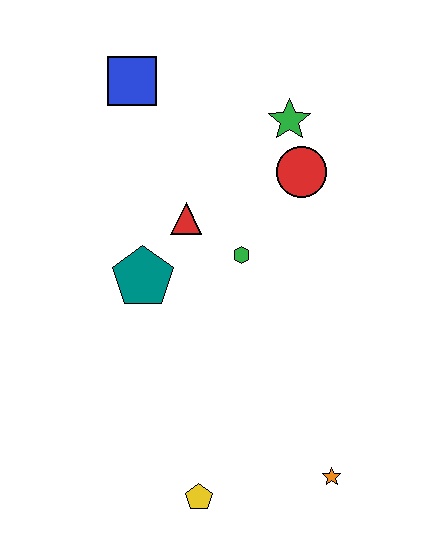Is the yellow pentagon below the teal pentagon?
Yes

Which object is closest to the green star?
The red circle is closest to the green star.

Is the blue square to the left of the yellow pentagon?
Yes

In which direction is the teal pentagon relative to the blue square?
The teal pentagon is below the blue square.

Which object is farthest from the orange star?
The blue square is farthest from the orange star.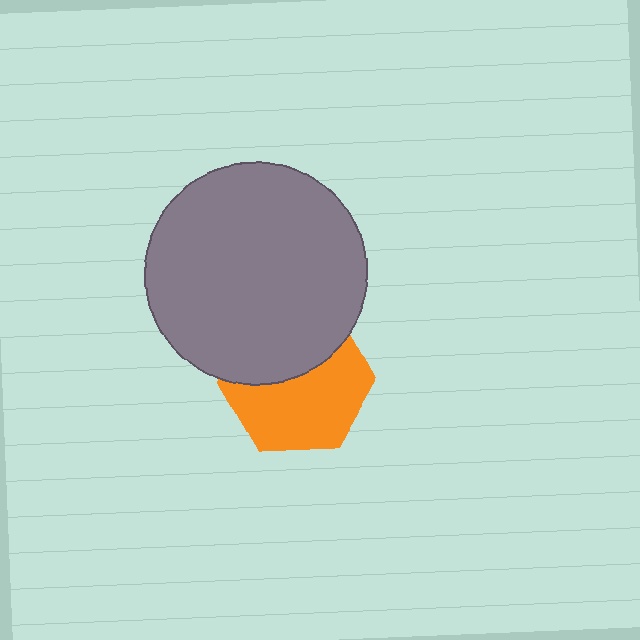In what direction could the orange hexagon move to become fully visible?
The orange hexagon could move down. That would shift it out from behind the gray circle entirely.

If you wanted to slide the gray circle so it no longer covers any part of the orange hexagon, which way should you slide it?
Slide it up — that is the most direct way to separate the two shapes.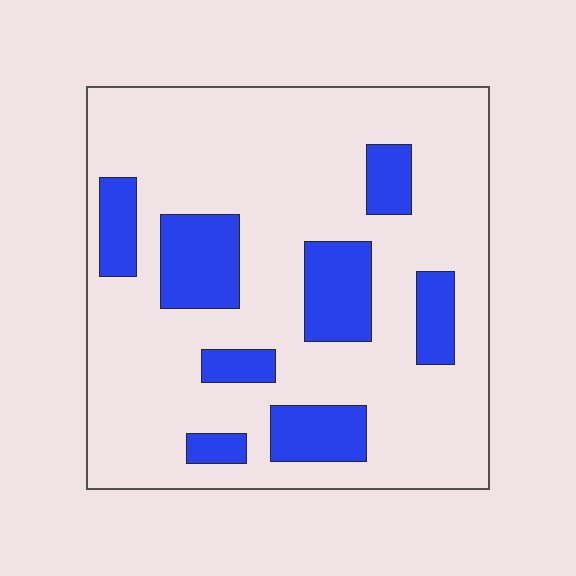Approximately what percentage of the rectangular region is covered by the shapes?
Approximately 20%.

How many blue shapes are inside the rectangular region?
8.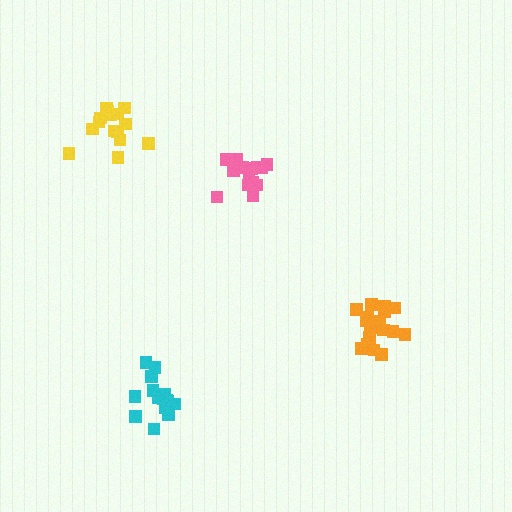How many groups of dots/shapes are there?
There are 4 groups.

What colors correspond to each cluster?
The clusters are colored: orange, pink, yellow, cyan.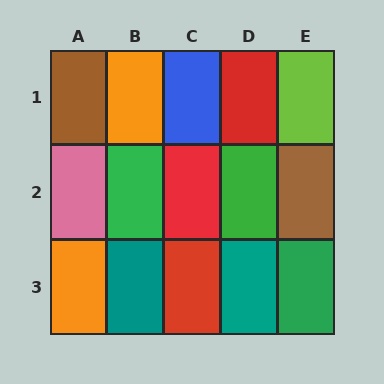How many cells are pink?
1 cell is pink.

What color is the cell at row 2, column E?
Brown.